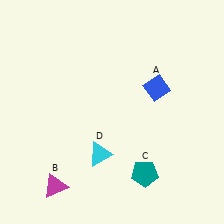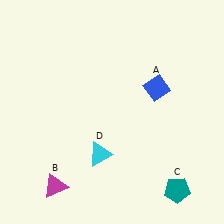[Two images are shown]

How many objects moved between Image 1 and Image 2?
1 object moved between the two images.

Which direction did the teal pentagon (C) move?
The teal pentagon (C) moved right.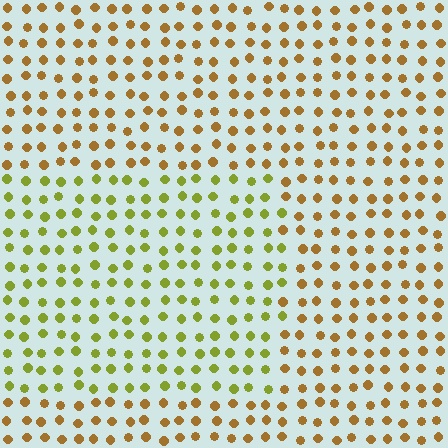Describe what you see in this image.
The image is filled with small brown elements in a uniform arrangement. A rectangle-shaped region is visible where the elements are tinted to a slightly different hue, forming a subtle color boundary.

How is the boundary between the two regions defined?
The boundary is defined purely by a slight shift in hue (about 39 degrees). Spacing, size, and orientation are identical on both sides.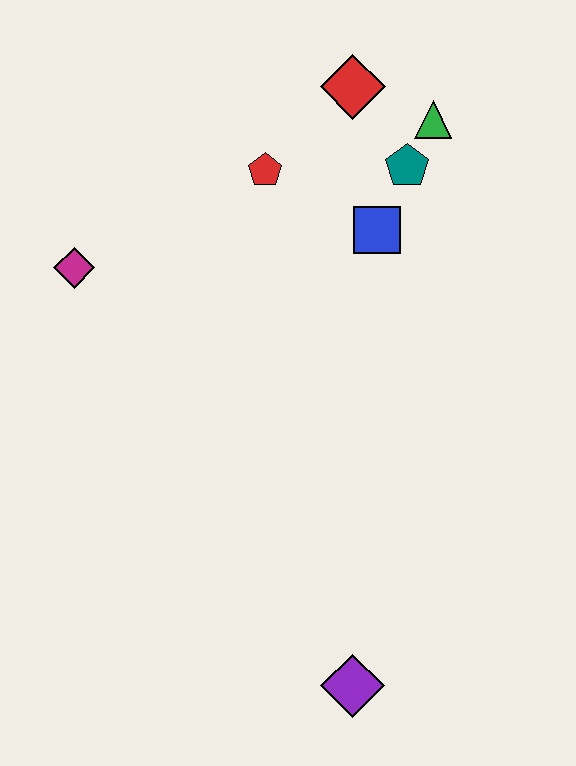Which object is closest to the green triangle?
The teal pentagon is closest to the green triangle.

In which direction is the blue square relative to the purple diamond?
The blue square is above the purple diamond.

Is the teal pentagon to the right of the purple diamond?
Yes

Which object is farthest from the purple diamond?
The red diamond is farthest from the purple diamond.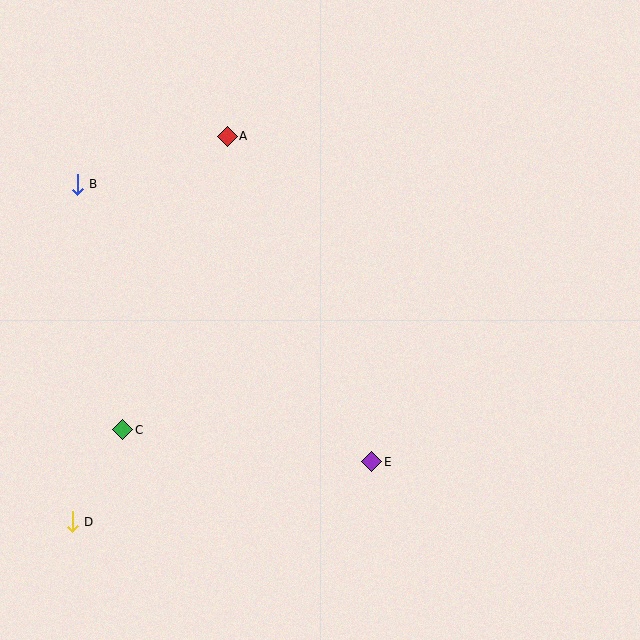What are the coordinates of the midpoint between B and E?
The midpoint between B and E is at (225, 323).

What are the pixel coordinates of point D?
Point D is at (72, 522).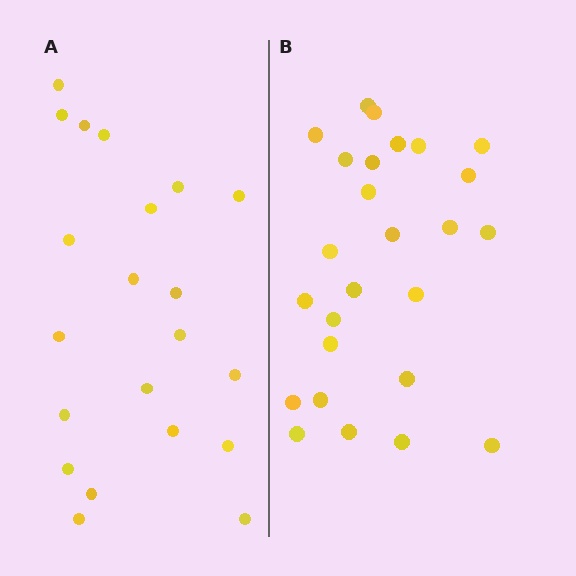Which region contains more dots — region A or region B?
Region B (the right region) has more dots.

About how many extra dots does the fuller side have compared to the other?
Region B has about 5 more dots than region A.